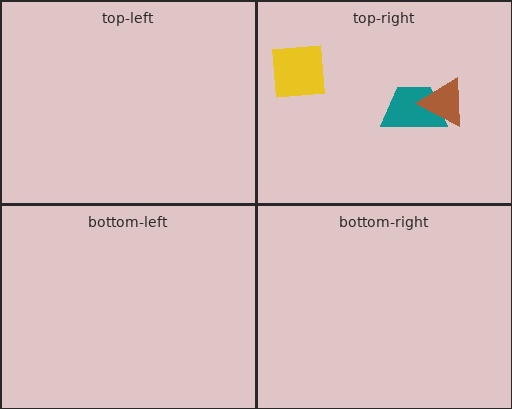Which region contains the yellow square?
The top-right region.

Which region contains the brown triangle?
The top-right region.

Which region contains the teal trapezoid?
The top-right region.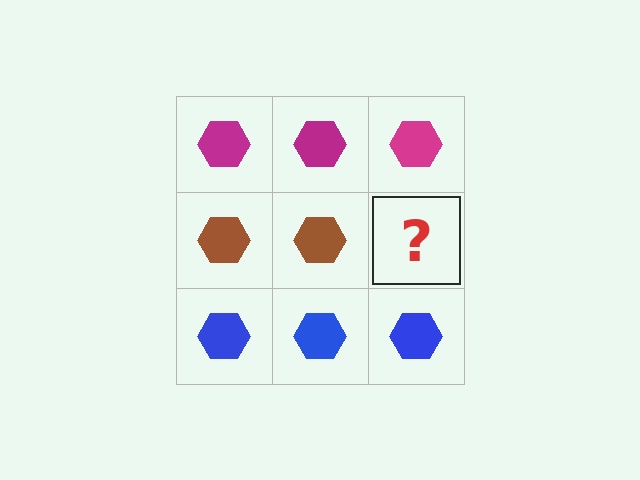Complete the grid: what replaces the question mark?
The question mark should be replaced with a brown hexagon.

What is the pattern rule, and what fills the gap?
The rule is that each row has a consistent color. The gap should be filled with a brown hexagon.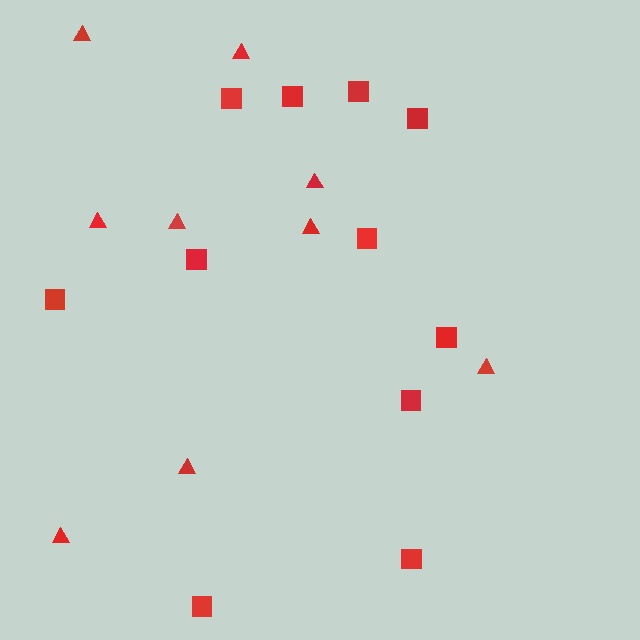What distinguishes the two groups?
There are 2 groups: one group of triangles (9) and one group of squares (11).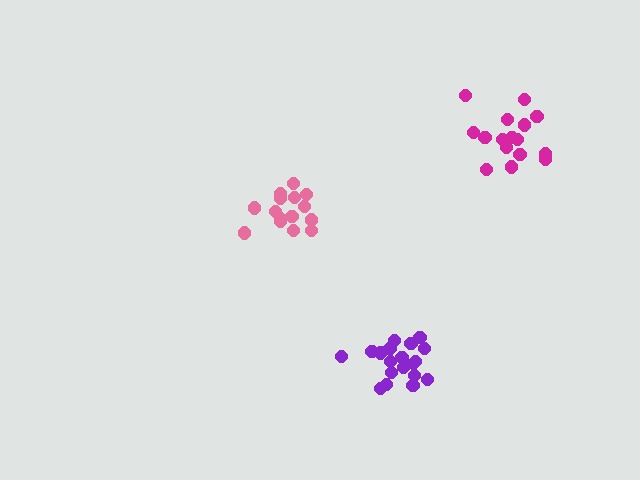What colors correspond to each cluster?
The clusters are colored: pink, magenta, purple.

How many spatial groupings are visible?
There are 3 spatial groupings.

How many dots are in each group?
Group 1: 15 dots, Group 2: 16 dots, Group 3: 19 dots (50 total).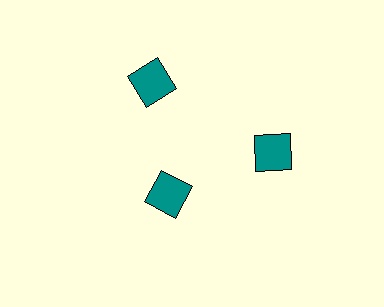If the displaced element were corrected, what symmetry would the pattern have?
It would have 3-fold rotational symmetry — the pattern would map onto itself every 120 degrees.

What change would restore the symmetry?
The symmetry would be restored by moving it outward, back onto the ring so that all 3 squares sit at equal angles and equal distance from the center.